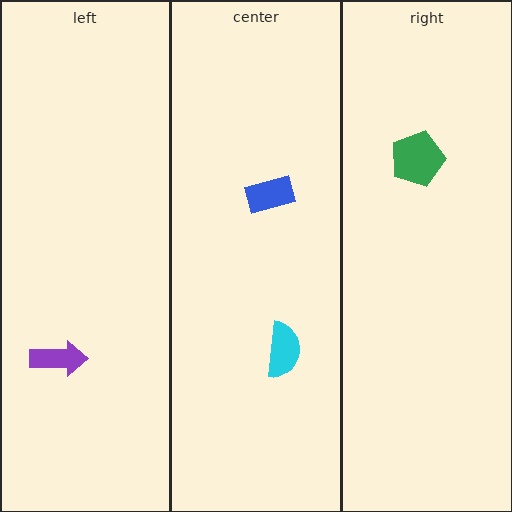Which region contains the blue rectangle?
The center region.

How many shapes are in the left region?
1.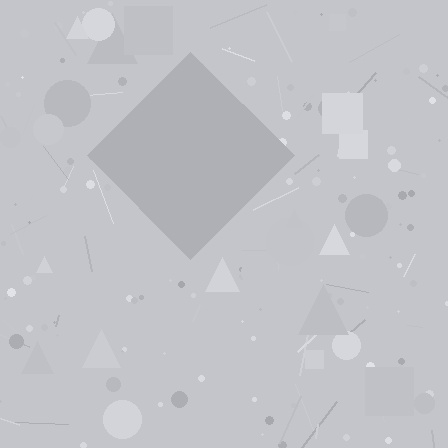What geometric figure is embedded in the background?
A diamond is embedded in the background.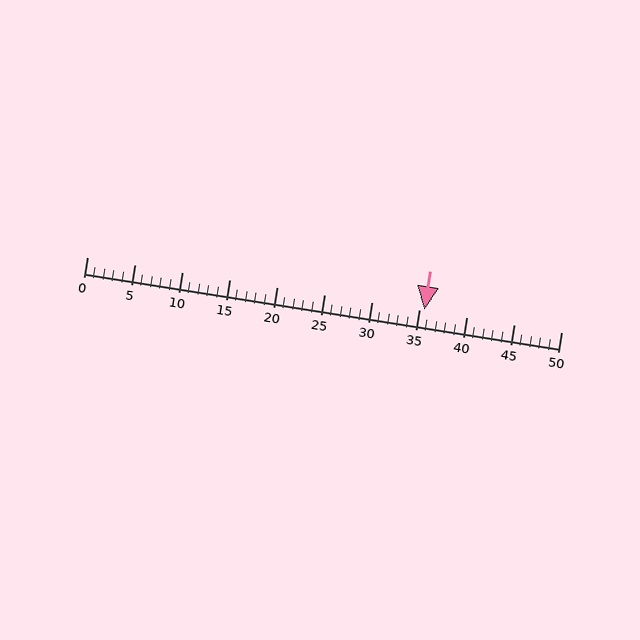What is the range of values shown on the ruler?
The ruler shows values from 0 to 50.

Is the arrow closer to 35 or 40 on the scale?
The arrow is closer to 35.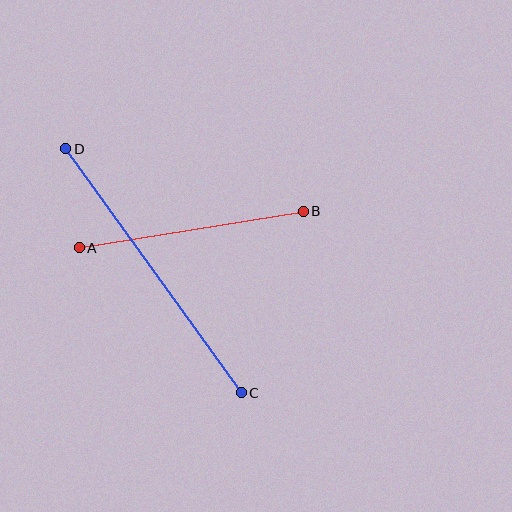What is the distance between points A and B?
The distance is approximately 227 pixels.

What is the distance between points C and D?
The distance is approximately 300 pixels.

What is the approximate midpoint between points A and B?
The midpoint is at approximately (191, 230) pixels.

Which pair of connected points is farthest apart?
Points C and D are farthest apart.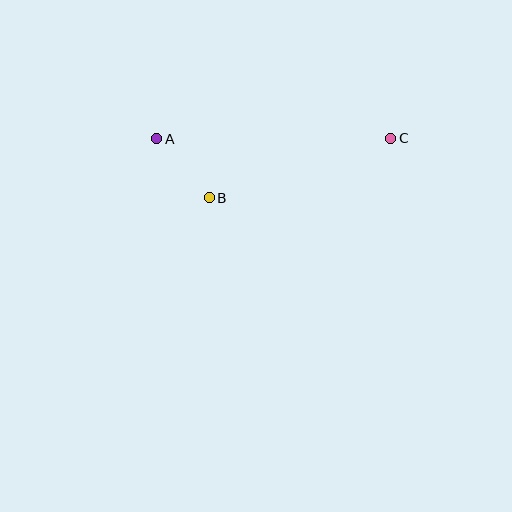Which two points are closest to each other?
Points A and B are closest to each other.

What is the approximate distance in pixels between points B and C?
The distance between B and C is approximately 191 pixels.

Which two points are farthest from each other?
Points A and C are farthest from each other.